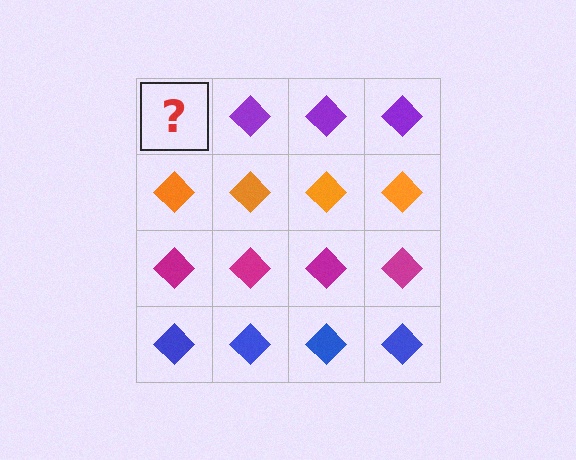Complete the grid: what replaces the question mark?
The question mark should be replaced with a purple diamond.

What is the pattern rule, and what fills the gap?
The rule is that each row has a consistent color. The gap should be filled with a purple diamond.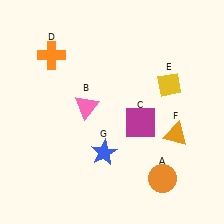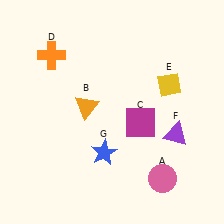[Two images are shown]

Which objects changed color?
A changed from orange to pink. B changed from pink to orange. F changed from orange to purple.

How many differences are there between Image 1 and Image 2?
There are 3 differences between the two images.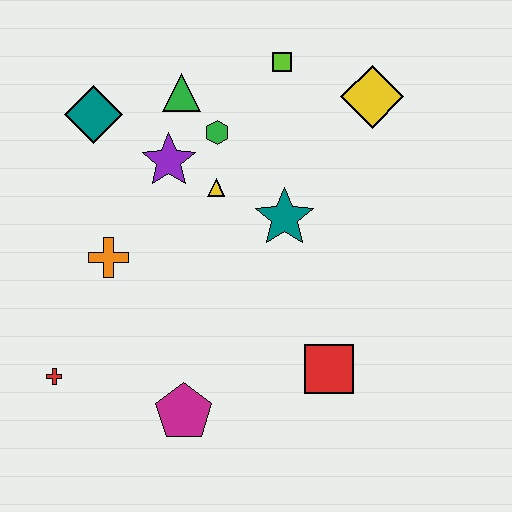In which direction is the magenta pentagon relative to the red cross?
The magenta pentagon is to the right of the red cross.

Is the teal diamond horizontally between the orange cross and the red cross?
Yes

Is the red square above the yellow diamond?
No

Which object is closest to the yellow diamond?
The lime square is closest to the yellow diamond.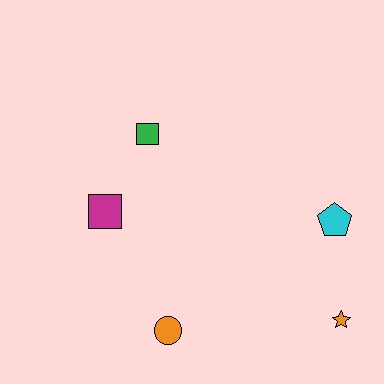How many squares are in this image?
There are 2 squares.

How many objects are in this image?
There are 5 objects.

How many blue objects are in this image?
There are no blue objects.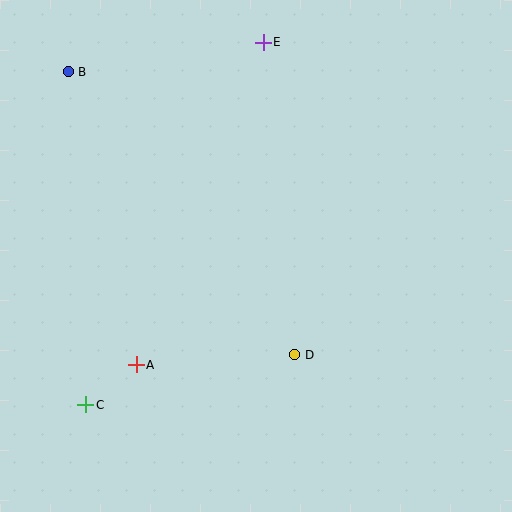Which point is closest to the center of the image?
Point D at (295, 355) is closest to the center.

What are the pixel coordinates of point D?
Point D is at (295, 355).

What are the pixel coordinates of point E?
Point E is at (263, 42).